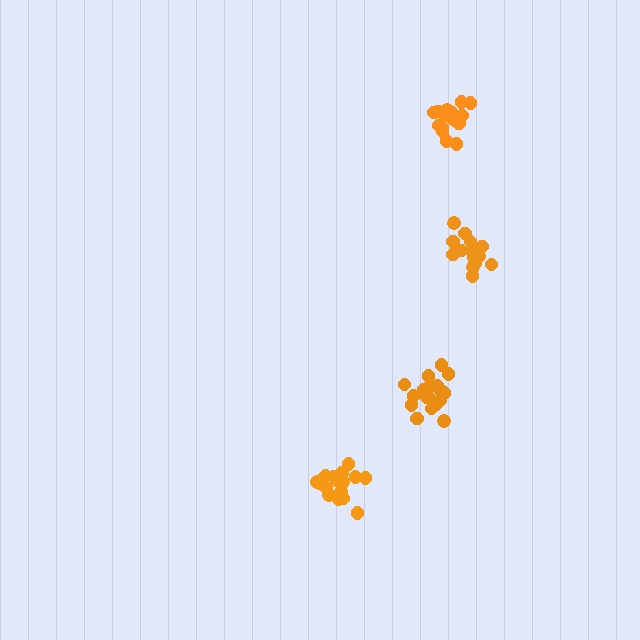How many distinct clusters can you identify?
There are 4 distinct clusters.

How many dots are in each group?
Group 1: 19 dots, Group 2: 18 dots, Group 3: 15 dots, Group 4: 18 dots (70 total).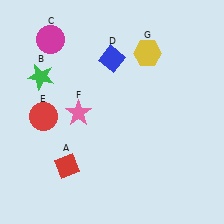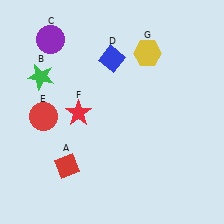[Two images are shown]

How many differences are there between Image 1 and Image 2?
There are 2 differences between the two images.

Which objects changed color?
C changed from magenta to purple. F changed from pink to red.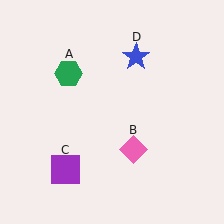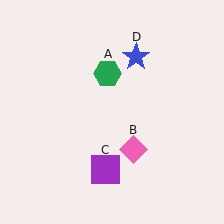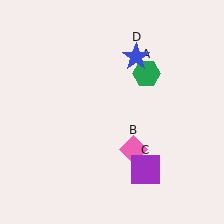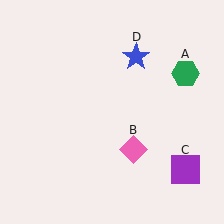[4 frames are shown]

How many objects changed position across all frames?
2 objects changed position: green hexagon (object A), purple square (object C).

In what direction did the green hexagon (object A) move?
The green hexagon (object A) moved right.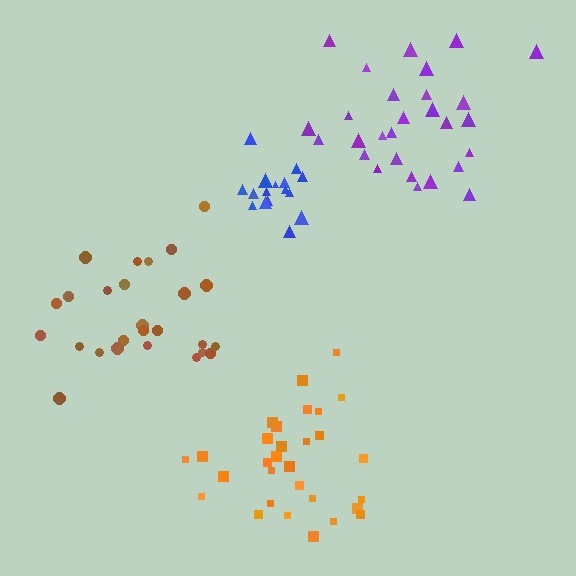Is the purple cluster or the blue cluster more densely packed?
Blue.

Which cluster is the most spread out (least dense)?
Purple.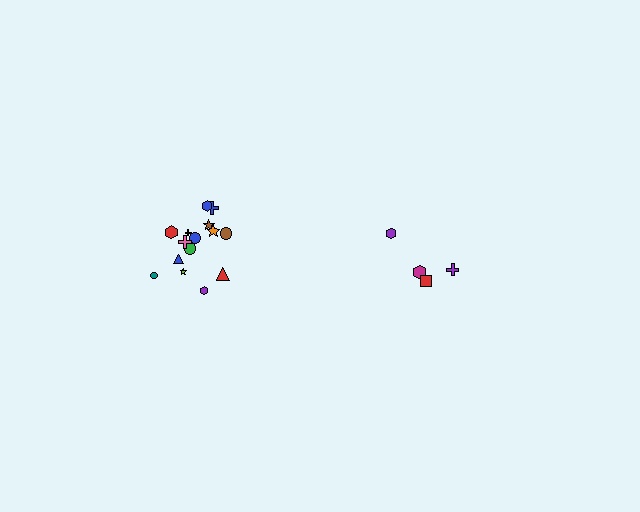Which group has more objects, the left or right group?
The left group.